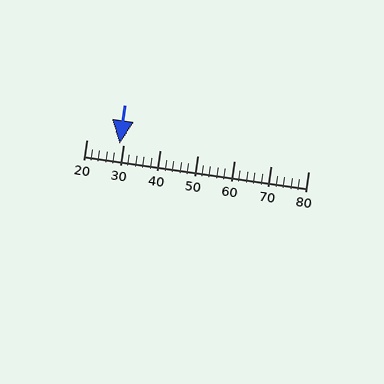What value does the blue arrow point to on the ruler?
The blue arrow points to approximately 29.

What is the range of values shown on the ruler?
The ruler shows values from 20 to 80.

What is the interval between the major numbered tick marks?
The major tick marks are spaced 10 units apart.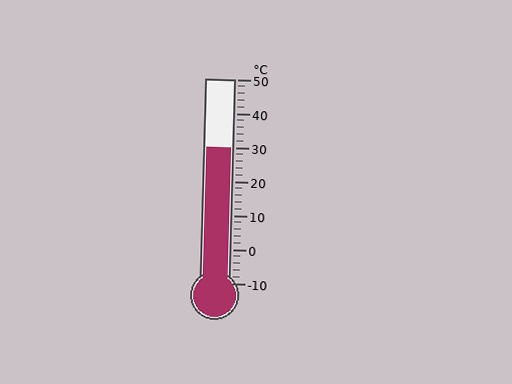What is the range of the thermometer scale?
The thermometer scale ranges from -10°C to 50°C.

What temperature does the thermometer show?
The thermometer shows approximately 30°C.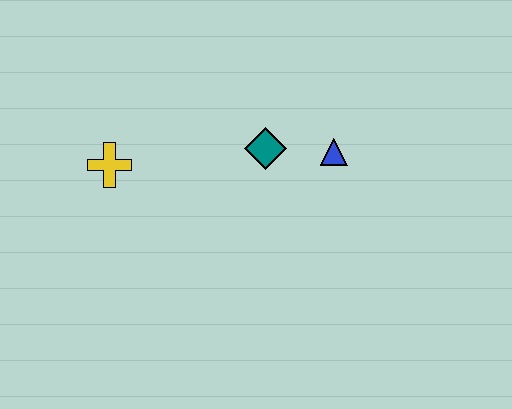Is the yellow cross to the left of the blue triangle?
Yes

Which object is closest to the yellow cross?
The teal diamond is closest to the yellow cross.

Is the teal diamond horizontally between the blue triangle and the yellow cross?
Yes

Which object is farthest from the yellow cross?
The blue triangle is farthest from the yellow cross.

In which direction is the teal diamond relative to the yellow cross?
The teal diamond is to the right of the yellow cross.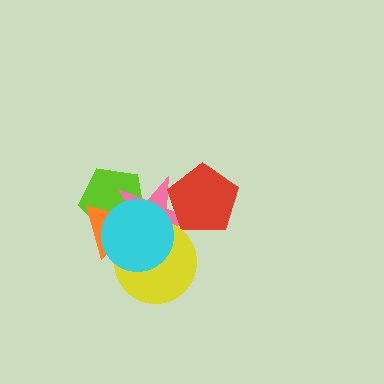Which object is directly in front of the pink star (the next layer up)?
The red pentagon is directly in front of the pink star.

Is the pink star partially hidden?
Yes, it is partially covered by another shape.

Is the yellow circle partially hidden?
Yes, it is partially covered by another shape.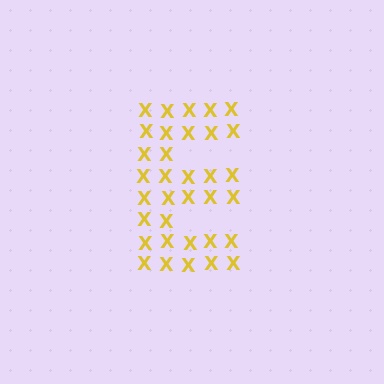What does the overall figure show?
The overall figure shows the letter E.